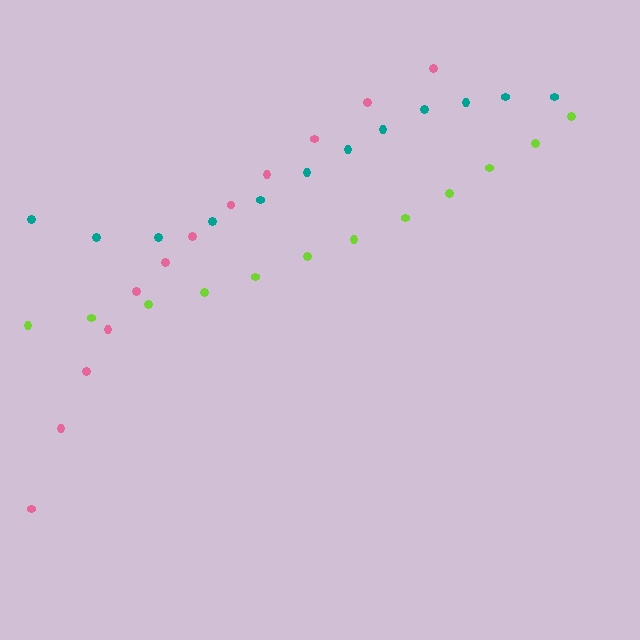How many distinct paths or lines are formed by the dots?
There are 3 distinct paths.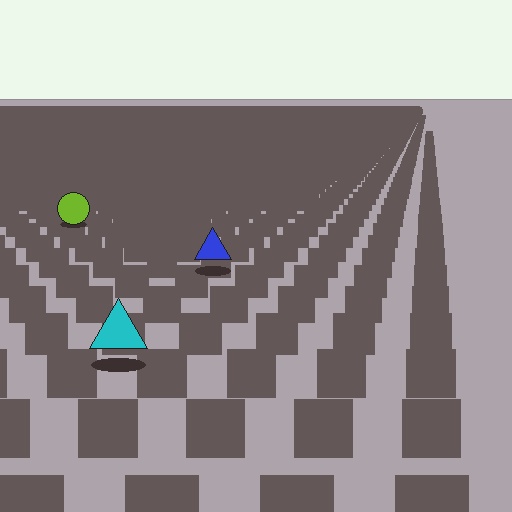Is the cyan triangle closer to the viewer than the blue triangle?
Yes. The cyan triangle is closer — you can tell from the texture gradient: the ground texture is coarser near it.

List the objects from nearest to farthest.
From nearest to farthest: the cyan triangle, the blue triangle, the lime circle.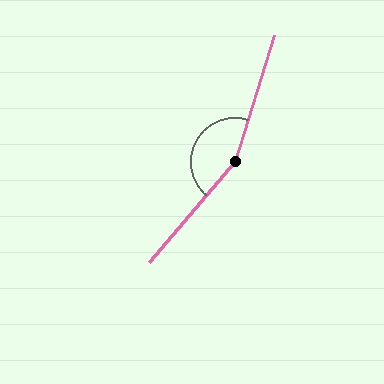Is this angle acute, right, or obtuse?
It is obtuse.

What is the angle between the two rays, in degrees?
Approximately 157 degrees.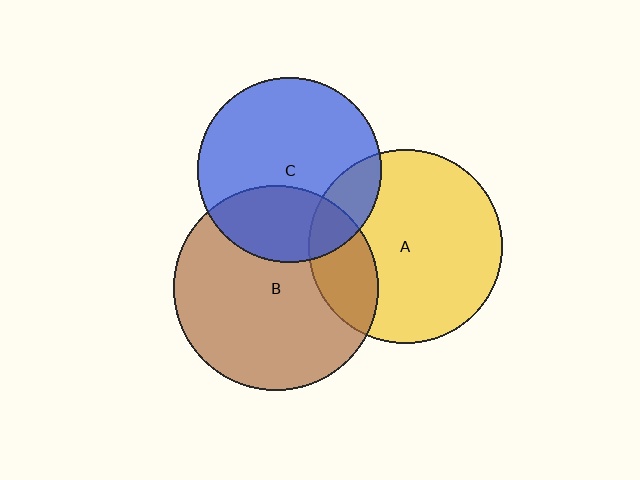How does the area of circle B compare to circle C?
Approximately 1.2 times.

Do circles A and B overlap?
Yes.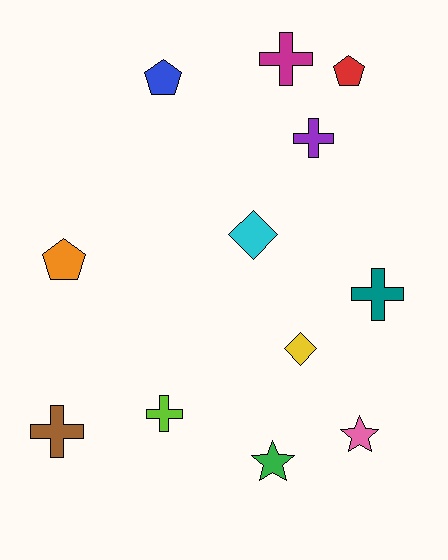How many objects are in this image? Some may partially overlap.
There are 12 objects.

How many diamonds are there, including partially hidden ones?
There are 2 diamonds.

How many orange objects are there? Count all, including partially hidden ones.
There is 1 orange object.